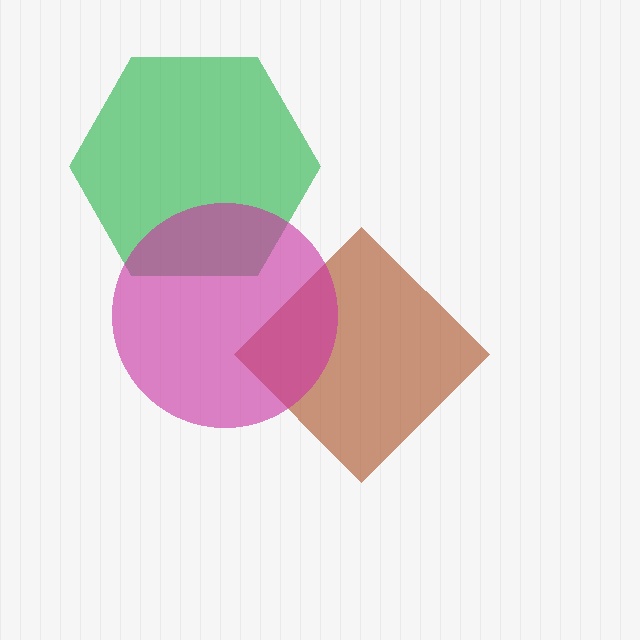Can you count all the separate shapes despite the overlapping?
Yes, there are 3 separate shapes.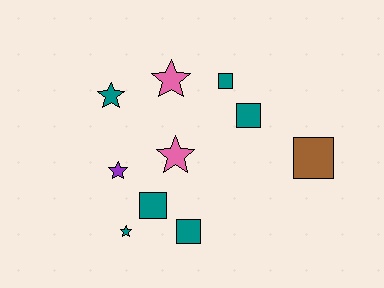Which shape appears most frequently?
Star, with 5 objects.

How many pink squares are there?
There are no pink squares.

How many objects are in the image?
There are 10 objects.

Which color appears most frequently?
Teal, with 6 objects.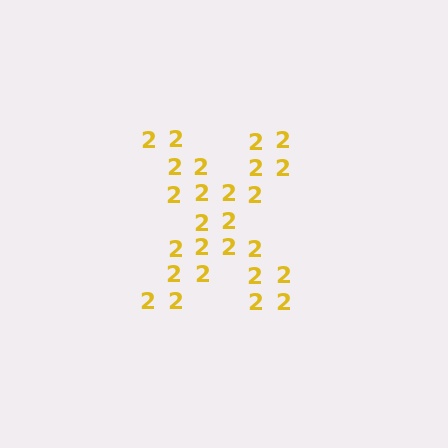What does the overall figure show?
The overall figure shows the letter X.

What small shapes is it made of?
It is made of small digit 2's.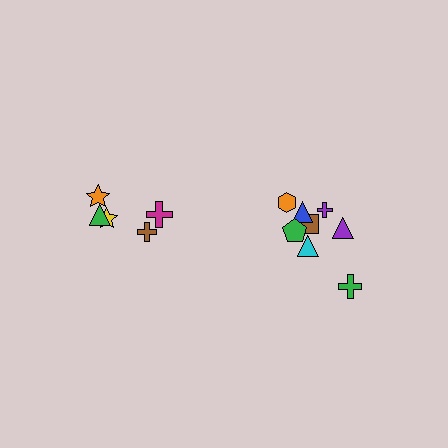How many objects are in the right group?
There are 8 objects.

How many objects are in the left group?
There are 5 objects.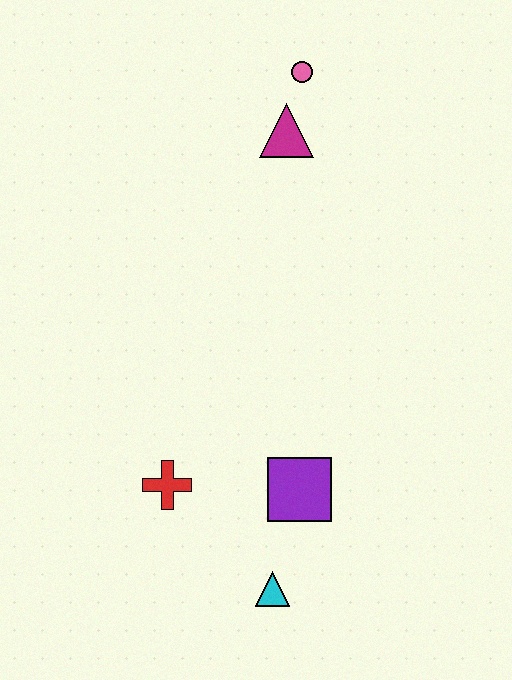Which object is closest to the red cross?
The purple square is closest to the red cross.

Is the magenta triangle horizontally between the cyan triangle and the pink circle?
Yes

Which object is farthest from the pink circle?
The cyan triangle is farthest from the pink circle.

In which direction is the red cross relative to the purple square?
The red cross is to the left of the purple square.